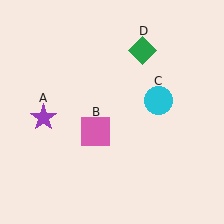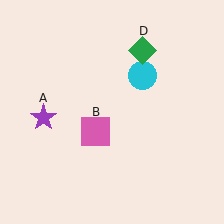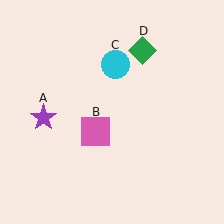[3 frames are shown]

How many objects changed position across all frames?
1 object changed position: cyan circle (object C).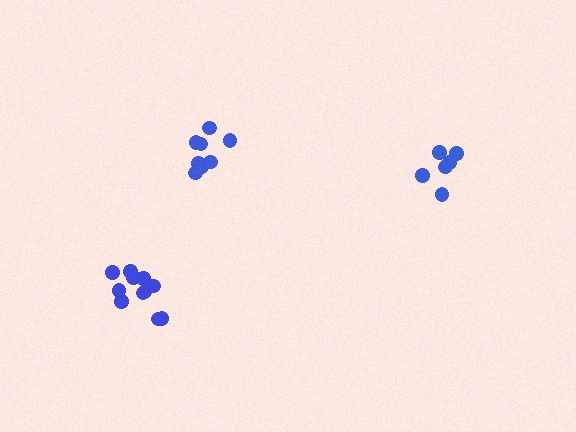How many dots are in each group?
Group 1: 11 dots, Group 2: 6 dots, Group 3: 8 dots (25 total).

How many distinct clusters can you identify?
There are 3 distinct clusters.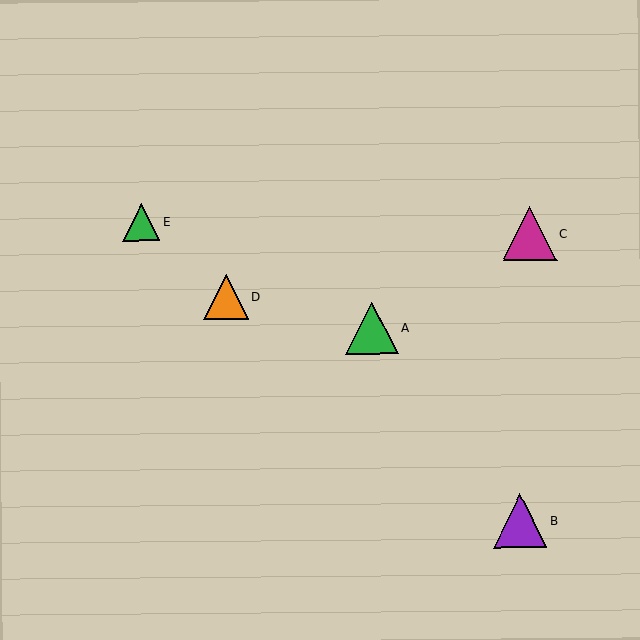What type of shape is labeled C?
Shape C is a magenta triangle.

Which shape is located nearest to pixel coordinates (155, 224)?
The green triangle (labeled E) at (141, 222) is nearest to that location.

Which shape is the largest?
The magenta triangle (labeled C) is the largest.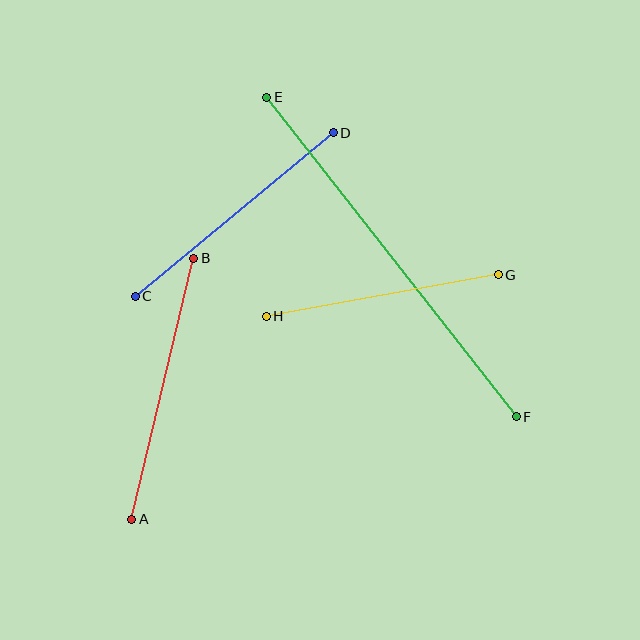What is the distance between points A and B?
The distance is approximately 268 pixels.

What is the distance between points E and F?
The distance is approximately 405 pixels.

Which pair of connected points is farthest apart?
Points E and F are farthest apart.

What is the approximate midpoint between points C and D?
The midpoint is at approximately (234, 214) pixels.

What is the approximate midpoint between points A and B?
The midpoint is at approximately (163, 389) pixels.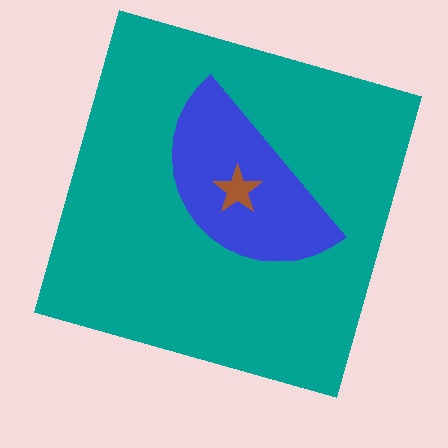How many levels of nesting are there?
3.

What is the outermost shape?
The teal square.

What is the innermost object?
The brown star.